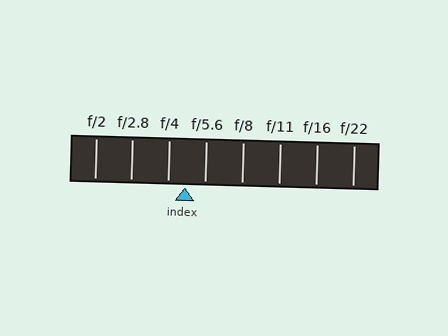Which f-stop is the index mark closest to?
The index mark is closest to f/4.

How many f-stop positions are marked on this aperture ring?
There are 8 f-stop positions marked.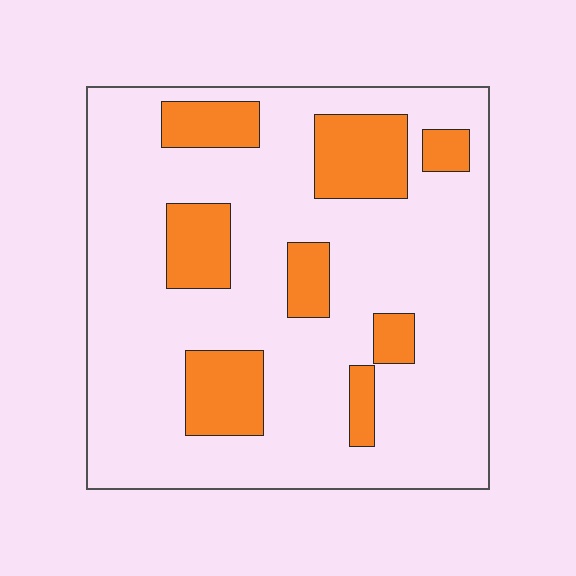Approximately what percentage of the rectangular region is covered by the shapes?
Approximately 20%.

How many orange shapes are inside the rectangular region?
8.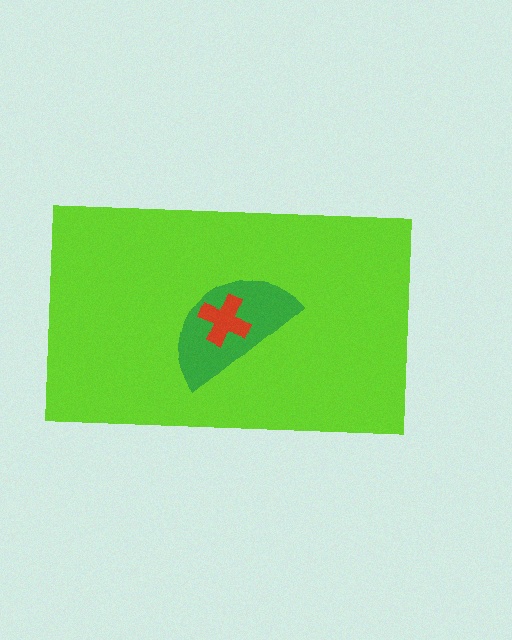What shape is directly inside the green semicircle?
The red cross.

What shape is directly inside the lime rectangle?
The green semicircle.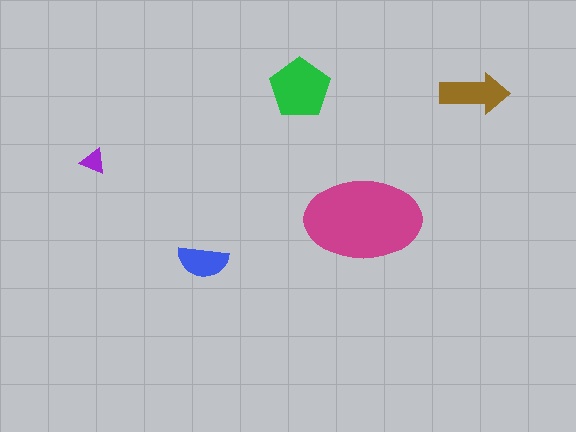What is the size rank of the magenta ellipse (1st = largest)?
1st.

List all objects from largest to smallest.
The magenta ellipse, the green pentagon, the brown arrow, the blue semicircle, the purple triangle.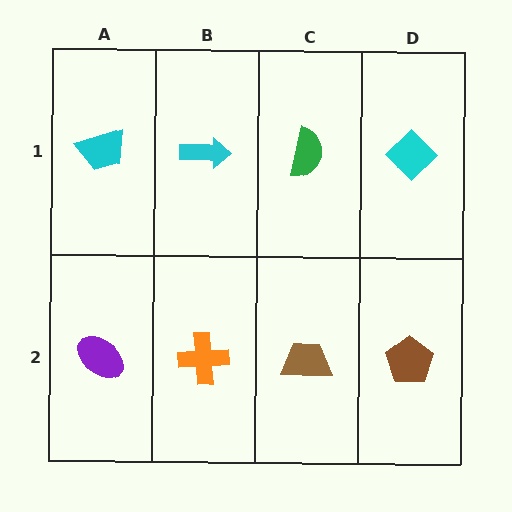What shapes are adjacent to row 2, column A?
A cyan trapezoid (row 1, column A), an orange cross (row 2, column B).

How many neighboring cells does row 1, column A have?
2.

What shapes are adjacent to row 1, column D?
A brown pentagon (row 2, column D), a green semicircle (row 1, column C).